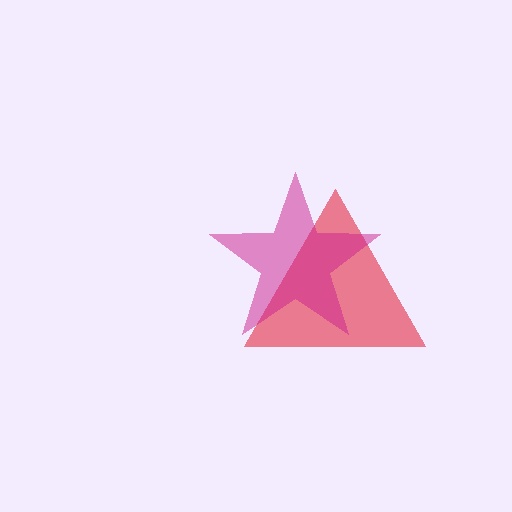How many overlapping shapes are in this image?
There are 2 overlapping shapes in the image.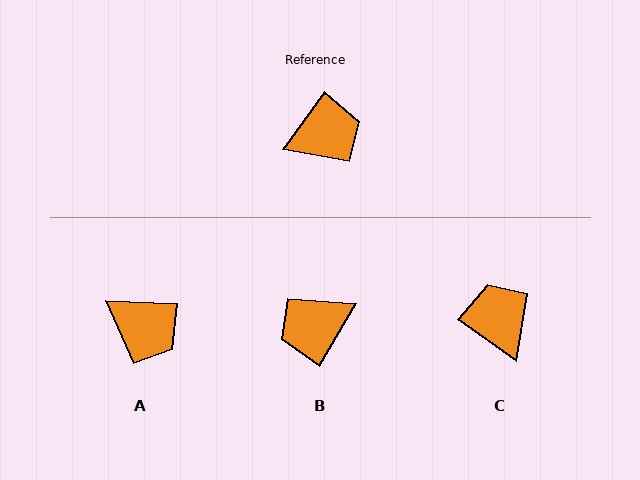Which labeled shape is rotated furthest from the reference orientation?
B, about 175 degrees away.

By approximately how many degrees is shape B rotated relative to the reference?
Approximately 175 degrees clockwise.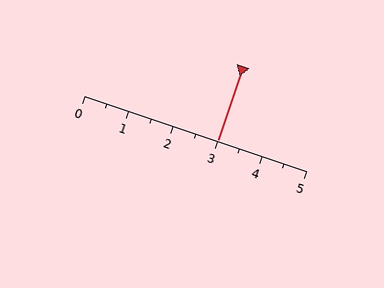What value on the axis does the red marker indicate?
The marker indicates approximately 3.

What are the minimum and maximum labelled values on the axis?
The axis runs from 0 to 5.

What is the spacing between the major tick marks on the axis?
The major ticks are spaced 1 apart.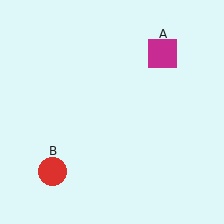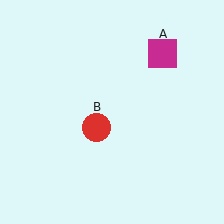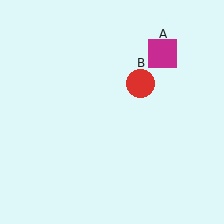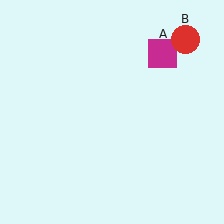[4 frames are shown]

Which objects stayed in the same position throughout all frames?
Magenta square (object A) remained stationary.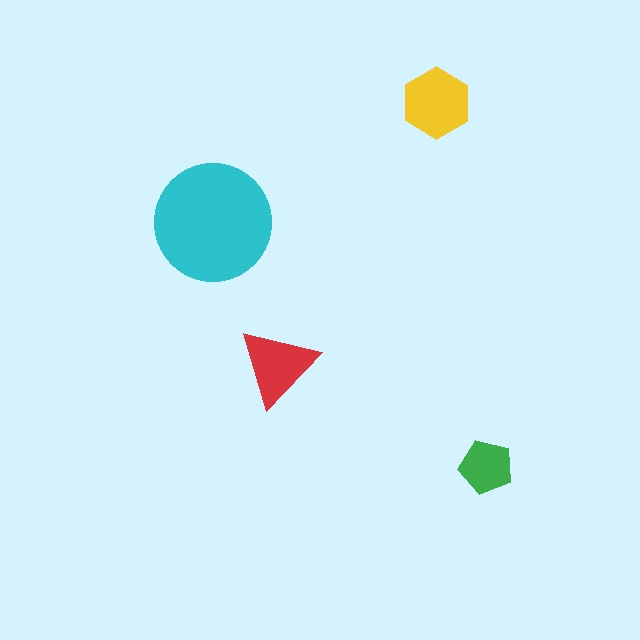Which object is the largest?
The cyan circle.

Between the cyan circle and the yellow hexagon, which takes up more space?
The cyan circle.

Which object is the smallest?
The green pentagon.